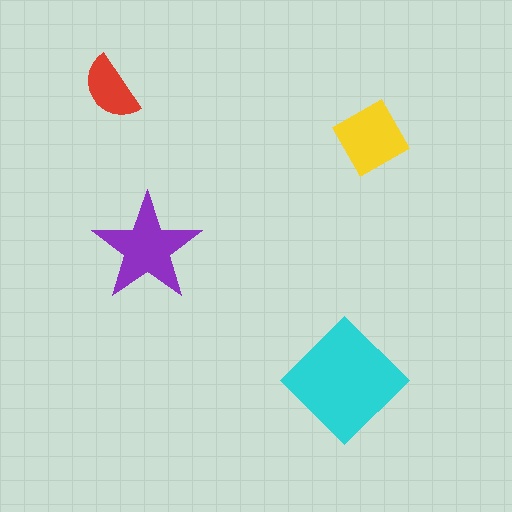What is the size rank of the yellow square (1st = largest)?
3rd.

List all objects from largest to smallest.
The cyan diamond, the purple star, the yellow square, the red semicircle.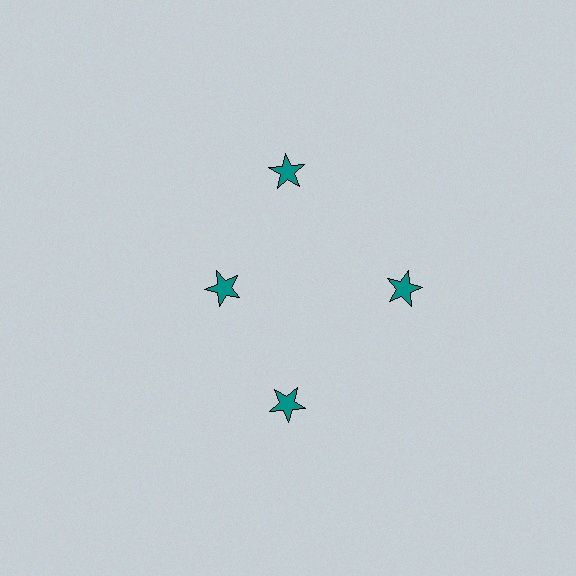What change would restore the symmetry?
The symmetry would be restored by moving it outward, back onto the ring so that all 4 stars sit at equal angles and equal distance from the center.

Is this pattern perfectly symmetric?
No. The 4 teal stars are arranged in a ring, but one element near the 9 o'clock position is pulled inward toward the center, breaking the 4-fold rotational symmetry.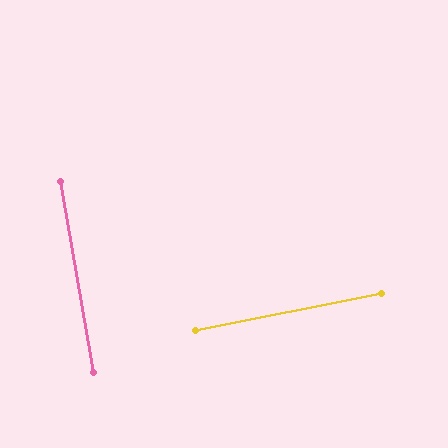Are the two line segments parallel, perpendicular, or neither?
Perpendicular — they meet at approximately 89°.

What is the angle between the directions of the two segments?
Approximately 89 degrees.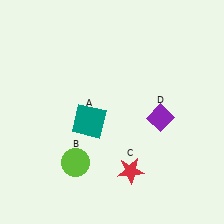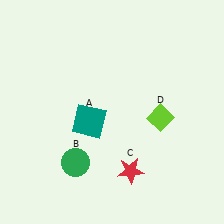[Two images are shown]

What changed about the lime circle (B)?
In Image 1, B is lime. In Image 2, it changed to green.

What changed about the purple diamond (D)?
In Image 1, D is purple. In Image 2, it changed to lime.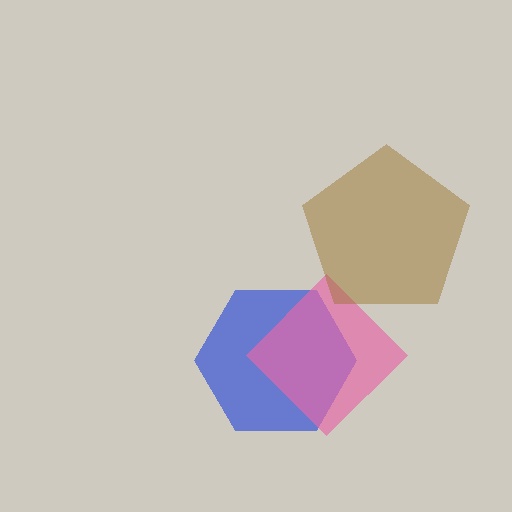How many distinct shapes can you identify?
There are 3 distinct shapes: a blue hexagon, a pink diamond, a brown pentagon.